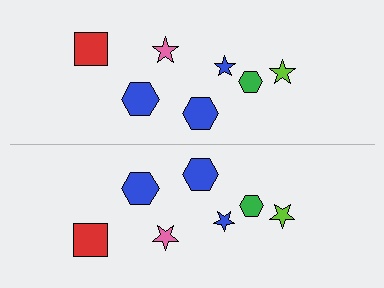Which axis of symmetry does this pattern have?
The pattern has a horizontal axis of symmetry running through the center of the image.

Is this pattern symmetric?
Yes, this pattern has bilateral (reflection) symmetry.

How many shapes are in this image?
There are 14 shapes in this image.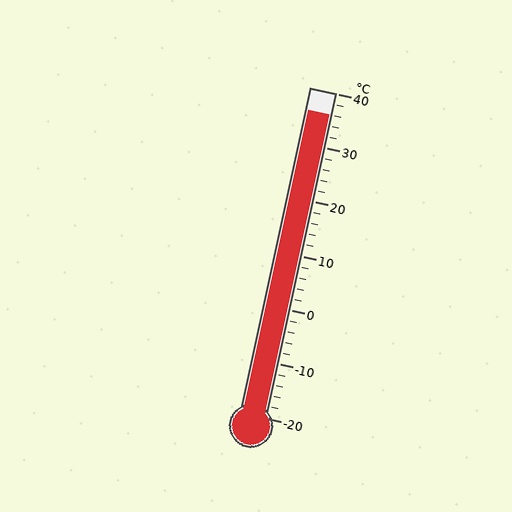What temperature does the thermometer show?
The thermometer shows approximately 36°C.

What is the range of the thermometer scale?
The thermometer scale ranges from -20°C to 40°C.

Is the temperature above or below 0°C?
The temperature is above 0°C.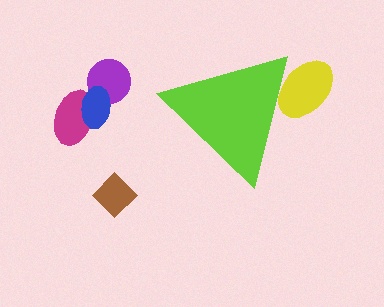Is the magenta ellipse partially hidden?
No, the magenta ellipse is fully visible.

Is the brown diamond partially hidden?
No, the brown diamond is fully visible.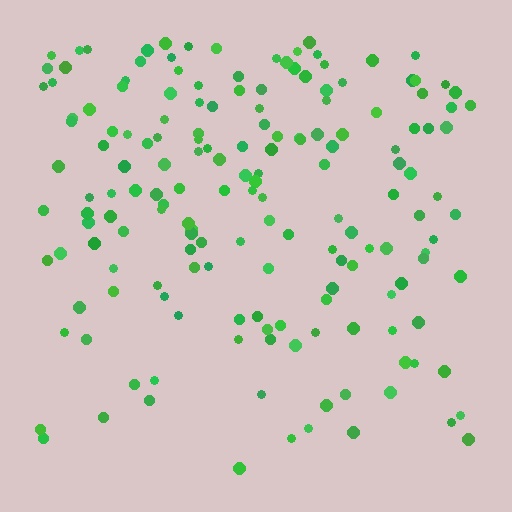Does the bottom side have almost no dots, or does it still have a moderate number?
Still a moderate number, just noticeably fewer than the top.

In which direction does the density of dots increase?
From bottom to top, with the top side densest.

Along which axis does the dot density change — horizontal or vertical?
Vertical.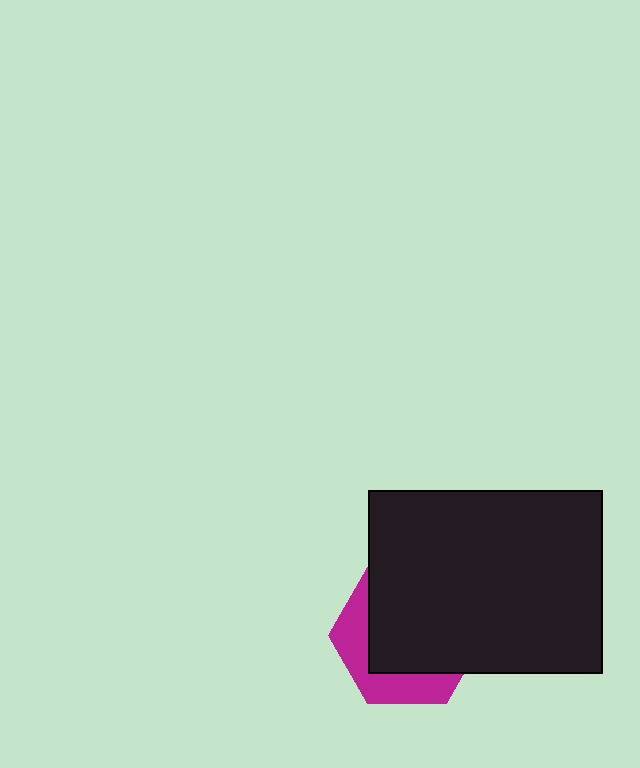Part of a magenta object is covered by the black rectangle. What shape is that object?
It is a hexagon.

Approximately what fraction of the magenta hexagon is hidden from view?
Roughly 67% of the magenta hexagon is hidden behind the black rectangle.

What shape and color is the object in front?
The object in front is a black rectangle.